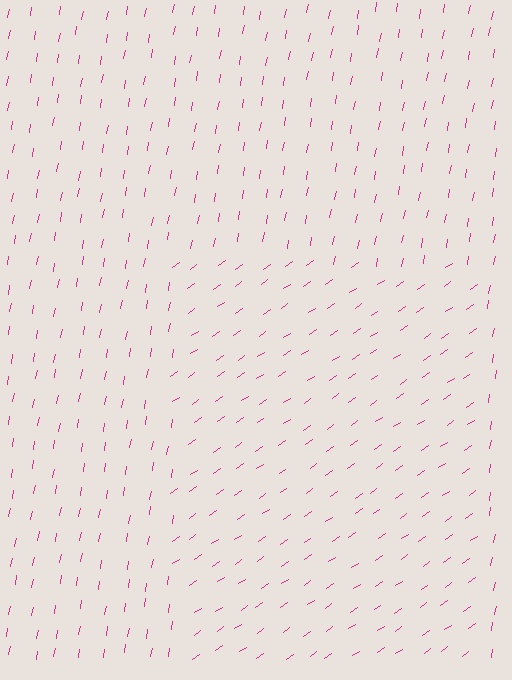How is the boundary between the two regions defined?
The boundary is defined purely by a change in line orientation (approximately 45 degrees difference). All lines are the same color and thickness.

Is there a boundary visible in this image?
Yes, there is a texture boundary formed by a change in line orientation.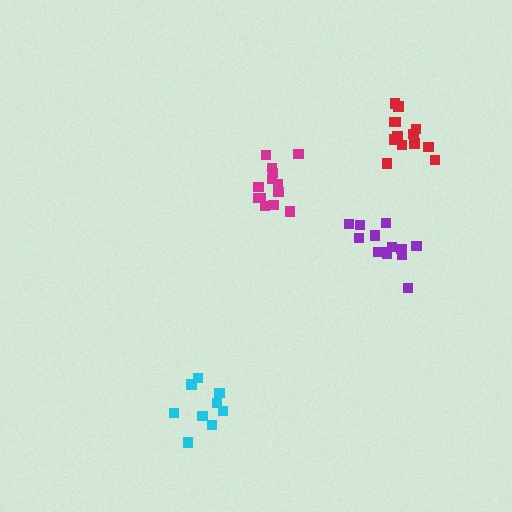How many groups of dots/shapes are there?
There are 4 groups.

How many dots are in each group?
Group 1: 13 dots, Group 2: 13 dots, Group 3: 9 dots, Group 4: 13 dots (48 total).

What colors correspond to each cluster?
The clusters are colored: magenta, purple, cyan, red.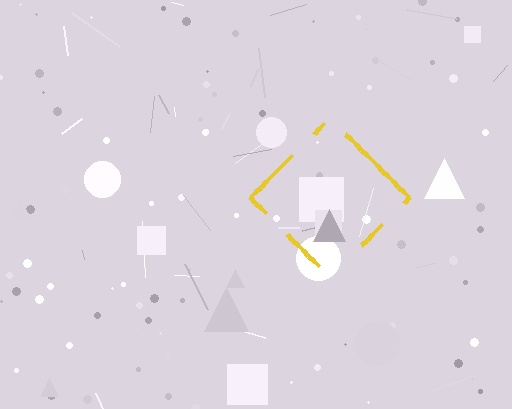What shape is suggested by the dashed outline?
The dashed outline suggests a diamond.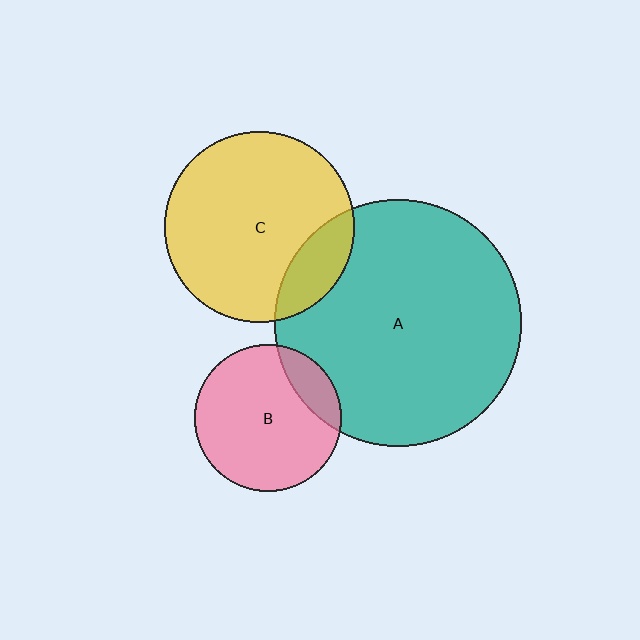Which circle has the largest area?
Circle A (teal).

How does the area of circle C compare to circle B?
Approximately 1.7 times.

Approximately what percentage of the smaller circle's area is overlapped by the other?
Approximately 15%.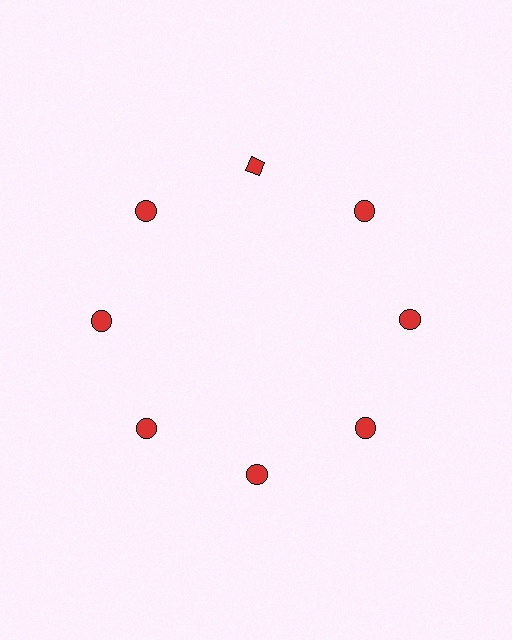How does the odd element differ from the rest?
It has a different shape: diamond instead of circle.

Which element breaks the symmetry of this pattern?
The red diamond at roughly the 12 o'clock position breaks the symmetry. All other shapes are red circles.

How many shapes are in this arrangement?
There are 8 shapes arranged in a ring pattern.